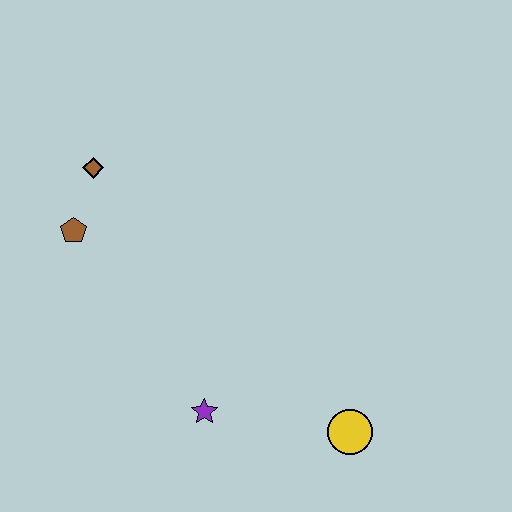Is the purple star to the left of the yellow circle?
Yes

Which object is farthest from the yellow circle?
The brown diamond is farthest from the yellow circle.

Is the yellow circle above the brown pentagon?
No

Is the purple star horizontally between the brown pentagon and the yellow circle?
Yes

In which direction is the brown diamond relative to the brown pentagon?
The brown diamond is above the brown pentagon.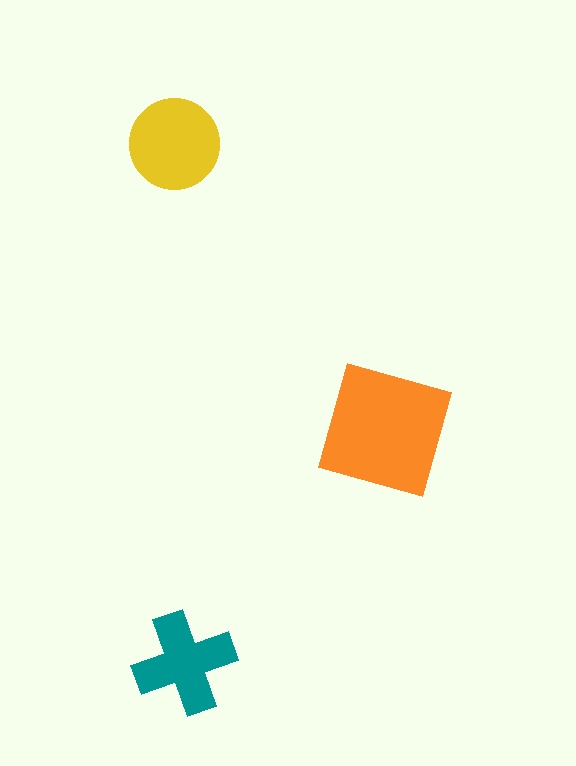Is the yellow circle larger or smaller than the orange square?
Smaller.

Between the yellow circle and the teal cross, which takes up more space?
The yellow circle.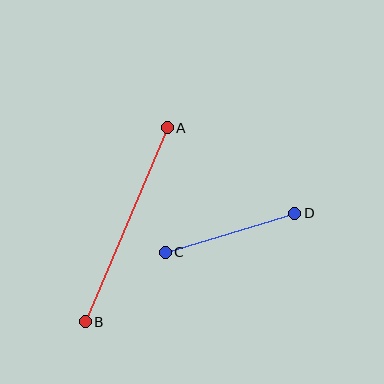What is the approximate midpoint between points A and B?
The midpoint is at approximately (126, 225) pixels.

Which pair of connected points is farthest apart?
Points A and B are farthest apart.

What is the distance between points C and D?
The distance is approximately 135 pixels.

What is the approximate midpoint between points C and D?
The midpoint is at approximately (230, 233) pixels.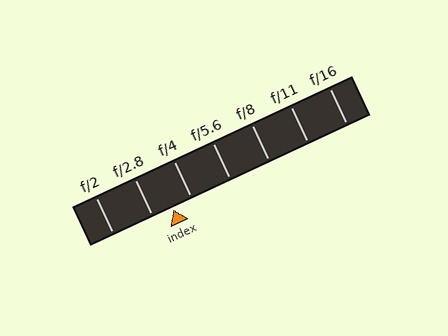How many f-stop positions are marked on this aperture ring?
There are 7 f-stop positions marked.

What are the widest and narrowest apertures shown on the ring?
The widest aperture shown is f/2 and the narrowest is f/16.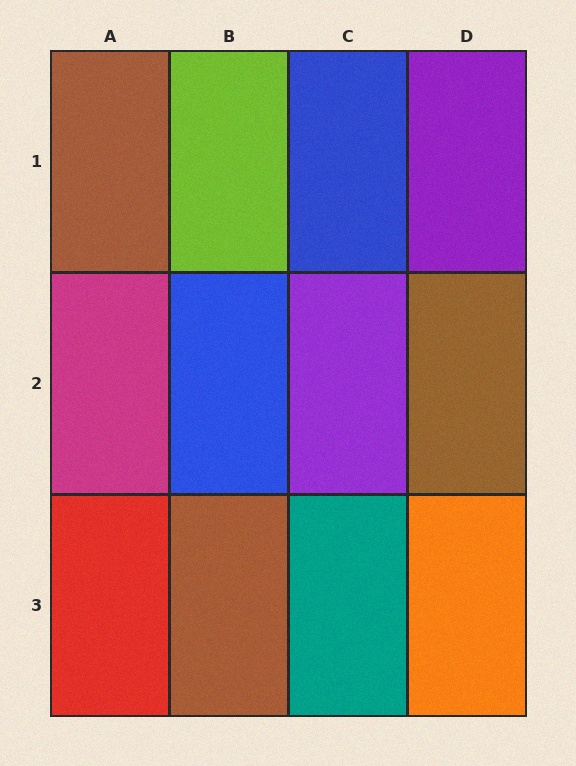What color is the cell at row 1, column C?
Blue.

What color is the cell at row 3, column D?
Orange.